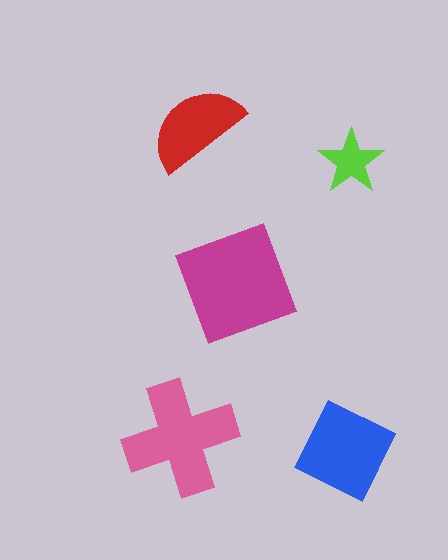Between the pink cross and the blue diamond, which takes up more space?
The pink cross.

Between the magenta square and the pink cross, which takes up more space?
The magenta square.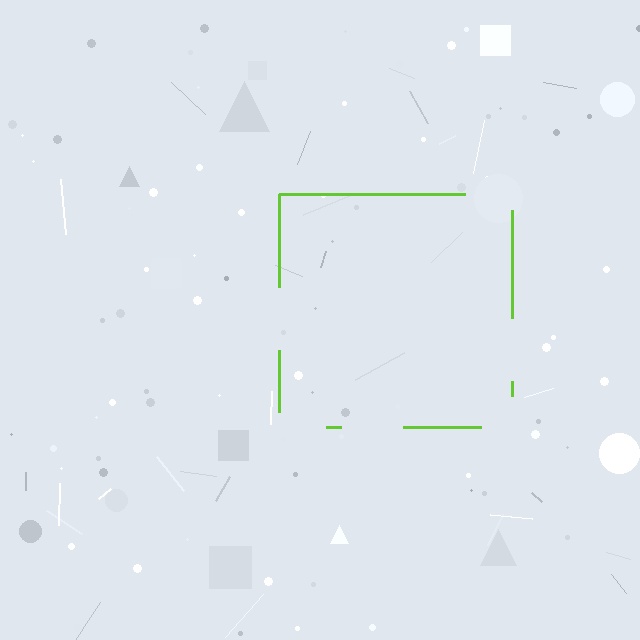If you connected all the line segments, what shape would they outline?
They would outline a square.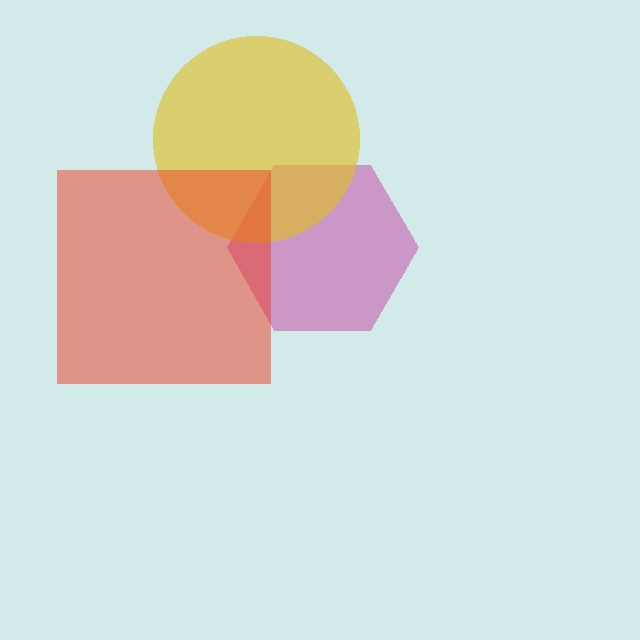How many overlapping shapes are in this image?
There are 3 overlapping shapes in the image.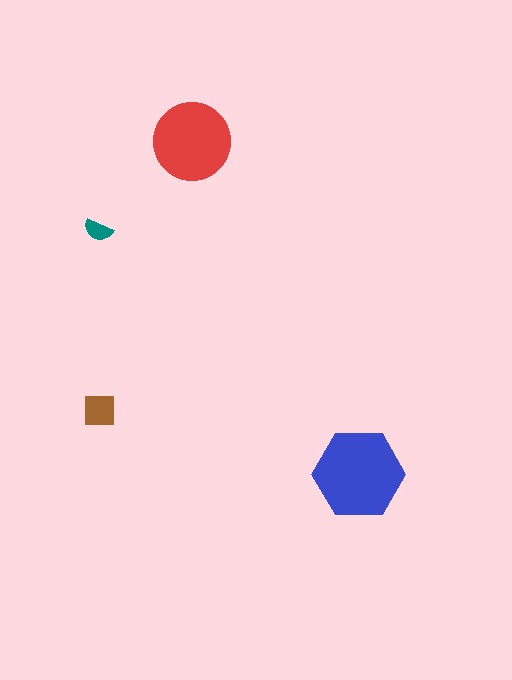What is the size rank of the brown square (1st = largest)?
3rd.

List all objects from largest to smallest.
The blue hexagon, the red circle, the brown square, the teal semicircle.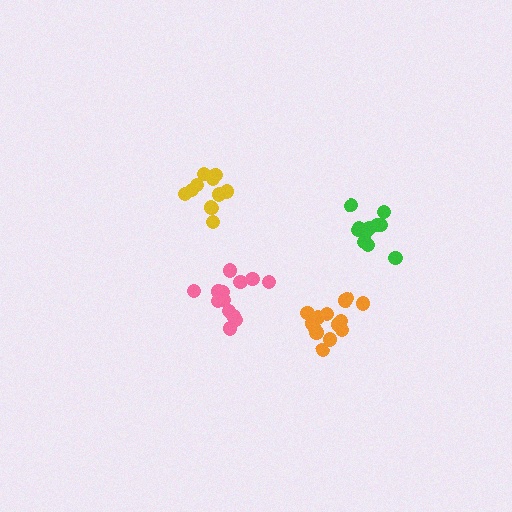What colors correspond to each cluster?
The clusters are colored: yellow, pink, green, orange.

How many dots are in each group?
Group 1: 11 dots, Group 2: 13 dots, Group 3: 11 dots, Group 4: 14 dots (49 total).